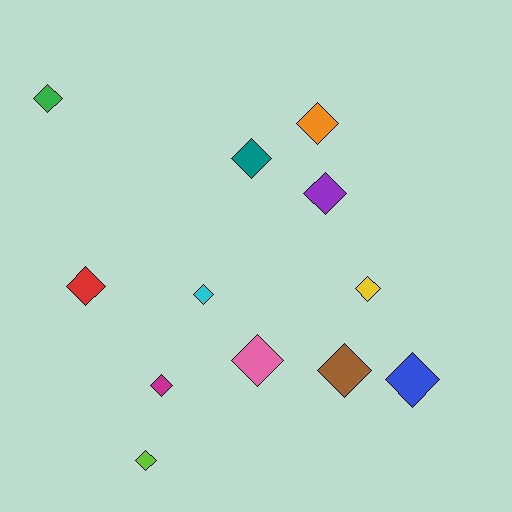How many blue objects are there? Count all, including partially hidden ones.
There is 1 blue object.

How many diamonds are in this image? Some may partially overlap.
There are 12 diamonds.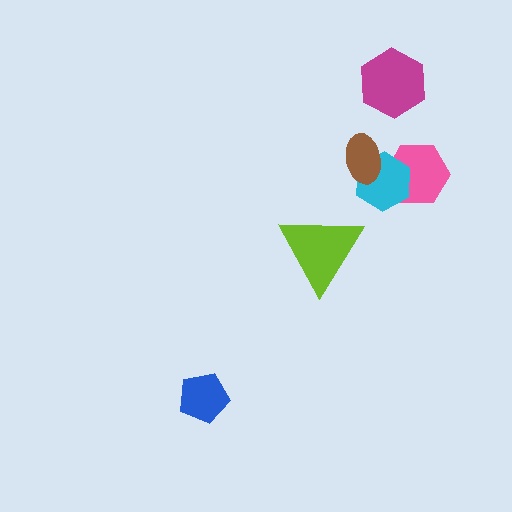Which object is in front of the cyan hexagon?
The brown ellipse is in front of the cyan hexagon.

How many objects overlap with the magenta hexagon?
0 objects overlap with the magenta hexagon.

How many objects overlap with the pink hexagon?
1 object overlaps with the pink hexagon.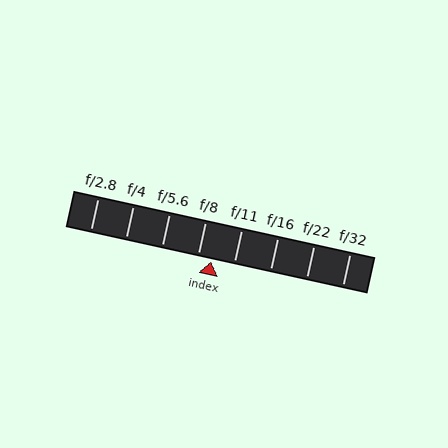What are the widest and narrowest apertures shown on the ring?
The widest aperture shown is f/2.8 and the narrowest is f/32.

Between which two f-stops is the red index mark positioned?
The index mark is between f/8 and f/11.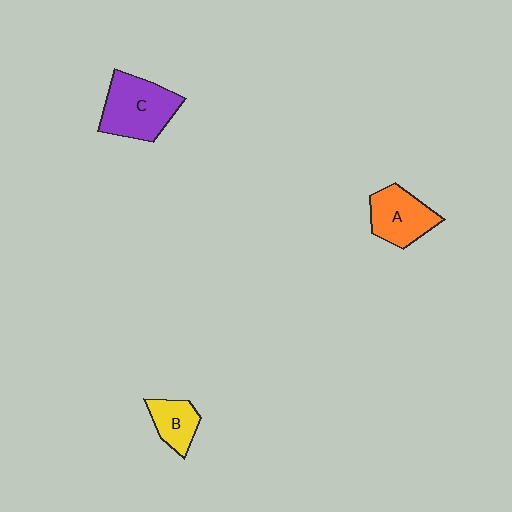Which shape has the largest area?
Shape C (purple).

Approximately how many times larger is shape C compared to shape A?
Approximately 1.3 times.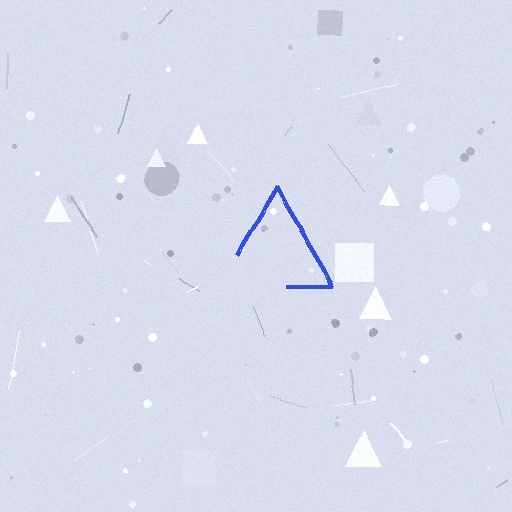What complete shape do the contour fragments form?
The contour fragments form a triangle.